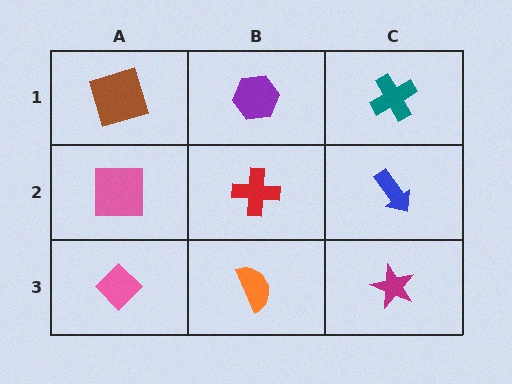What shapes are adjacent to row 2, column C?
A teal cross (row 1, column C), a magenta star (row 3, column C), a red cross (row 2, column B).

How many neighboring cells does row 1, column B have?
3.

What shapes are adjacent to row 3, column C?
A blue arrow (row 2, column C), an orange semicircle (row 3, column B).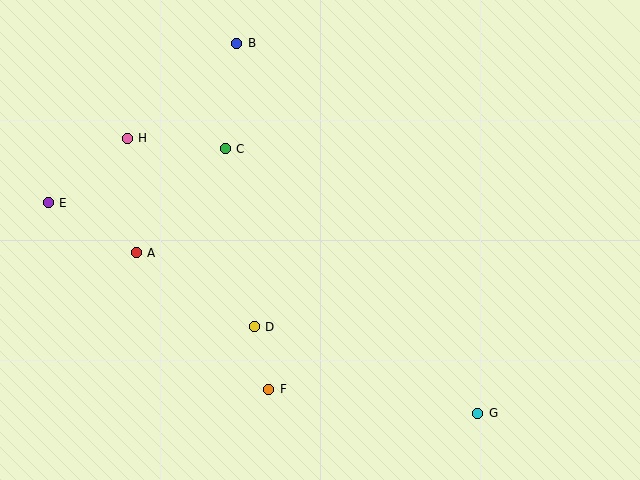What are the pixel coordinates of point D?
Point D is at (254, 327).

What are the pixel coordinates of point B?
Point B is at (237, 43).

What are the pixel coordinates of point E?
Point E is at (48, 203).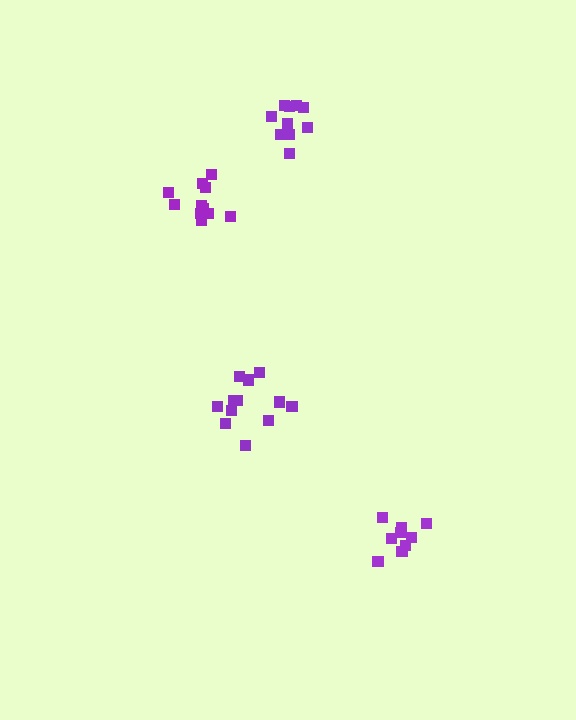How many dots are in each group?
Group 1: 10 dots, Group 2: 11 dots, Group 3: 12 dots, Group 4: 9 dots (42 total).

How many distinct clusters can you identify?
There are 4 distinct clusters.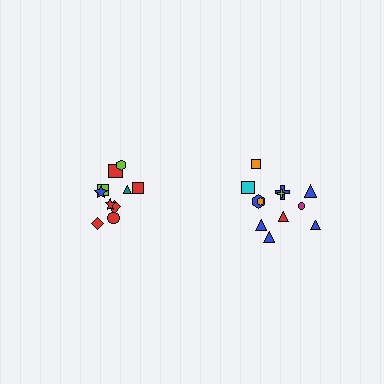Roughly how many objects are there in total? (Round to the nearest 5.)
Roughly 20 objects in total.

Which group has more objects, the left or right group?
The right group.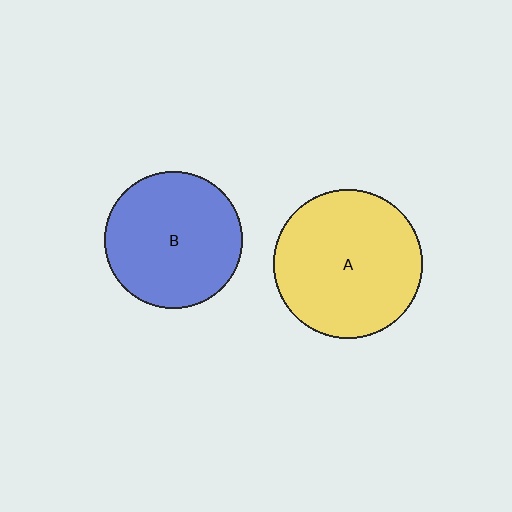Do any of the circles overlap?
No, none of the circles overlap.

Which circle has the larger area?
Circle A (yellow).